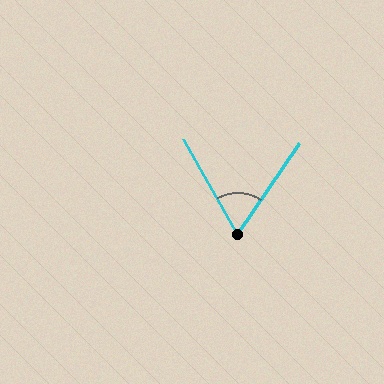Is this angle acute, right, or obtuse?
It is acute.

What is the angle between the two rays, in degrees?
Approximately 64 degrees.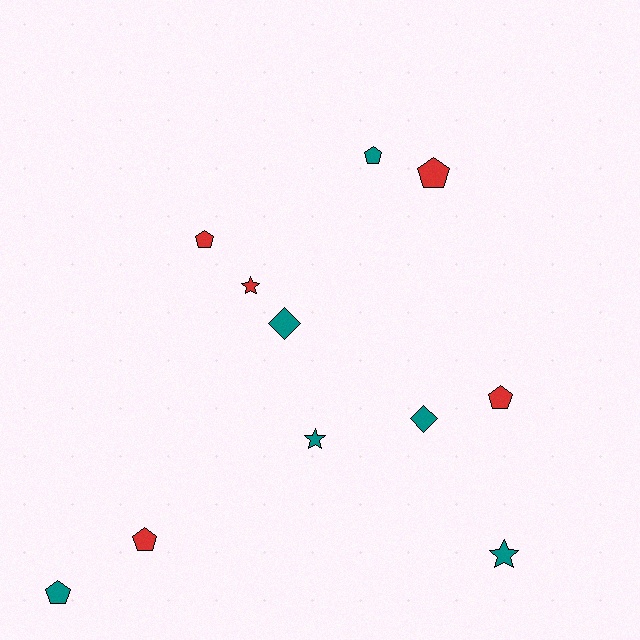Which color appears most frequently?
Teal, with 6 objects.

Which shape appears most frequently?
Pentagon, with 6 objects.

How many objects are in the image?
There are 11 objects.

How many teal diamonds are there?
There are 2 teal diamonds.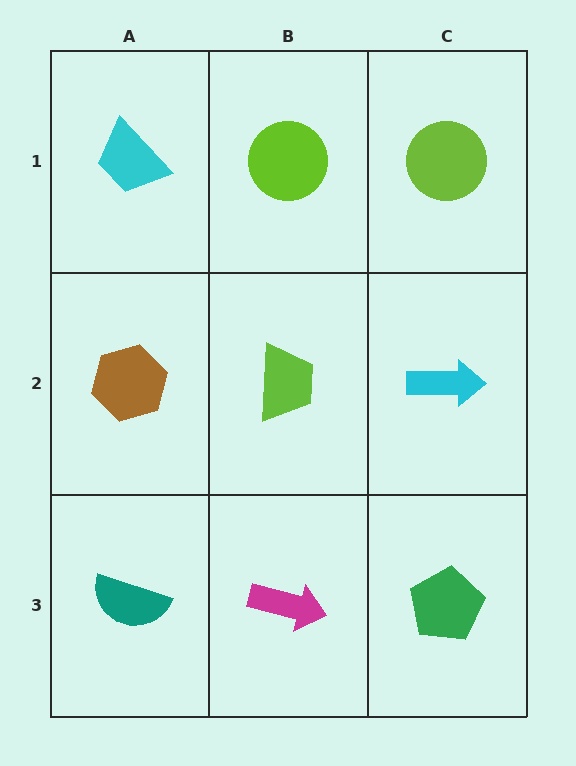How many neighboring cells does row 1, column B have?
3.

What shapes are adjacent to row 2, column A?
A cyan trapezoid (row 1, column A), a teal semicircle (row 3, column A), a lime trapezoid (row 2, column B).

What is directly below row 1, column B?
A lime trapezoid.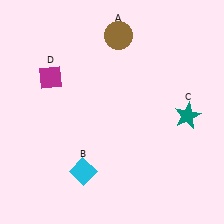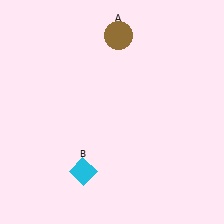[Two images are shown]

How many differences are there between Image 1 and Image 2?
There are 2 differences between the two images.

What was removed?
The teal star (C), the magenta diamond (D) were removed in Image 2.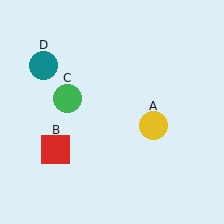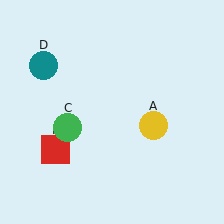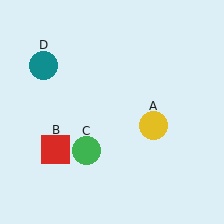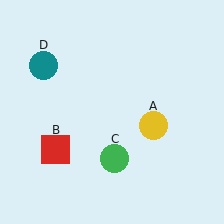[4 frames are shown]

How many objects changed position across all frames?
1 object changed position: green circle (object C).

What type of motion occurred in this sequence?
The green circle (object C) rotated counterclockwise around the center of the scene.